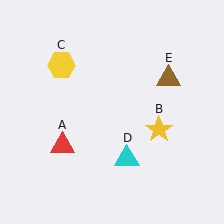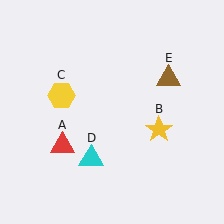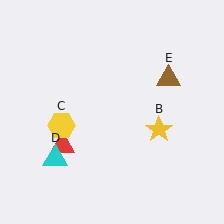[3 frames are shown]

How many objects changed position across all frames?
2 objects changed position: yellow hexagon (object C), cyan triangle (object D).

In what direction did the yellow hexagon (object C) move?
The yellow hexagon (object C) moved down.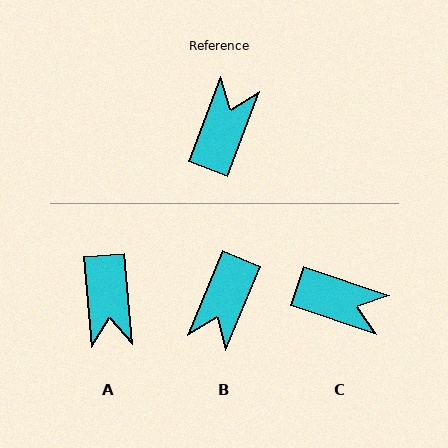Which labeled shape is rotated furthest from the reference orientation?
B, about 178 degrees away.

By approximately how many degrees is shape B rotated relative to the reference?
Approximately 178 degrees counter-clockwise.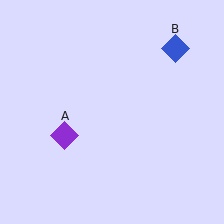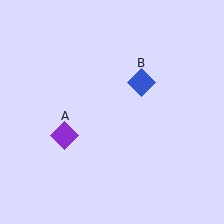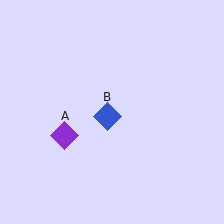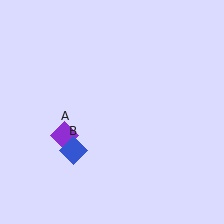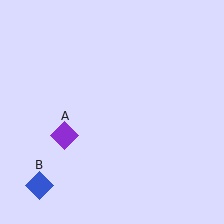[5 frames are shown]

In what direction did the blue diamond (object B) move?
The blue diamond (object B) moved down and to the left.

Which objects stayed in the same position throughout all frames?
Purple diamond (object A) remained stationary.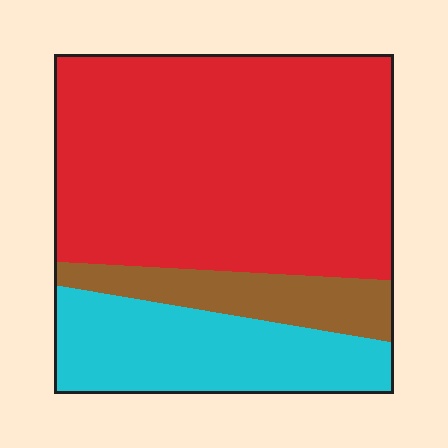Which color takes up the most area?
Red, at roughly 65%.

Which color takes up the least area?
Brown, at roughly 15%.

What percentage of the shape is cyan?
Cyan takes up between a sixth and a third of the shape.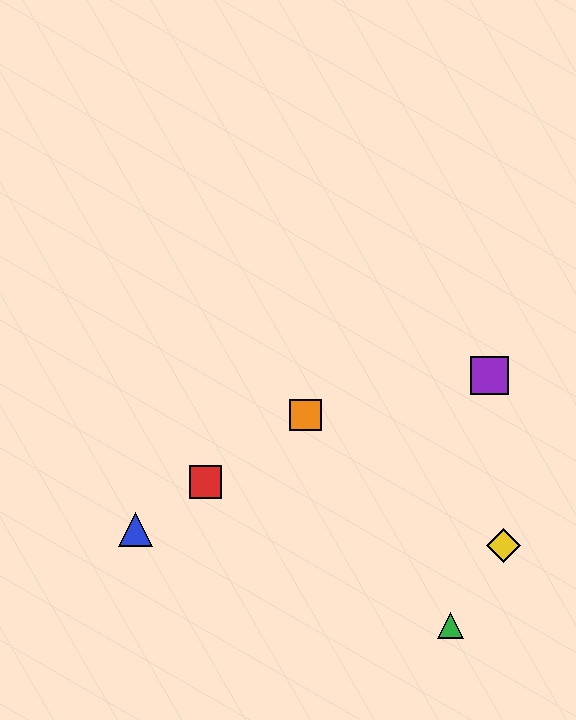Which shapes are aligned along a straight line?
The red square, the blue triangle, the orange square are aligned along a straight line.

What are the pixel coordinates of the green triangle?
The green triangle is at (451, 626).